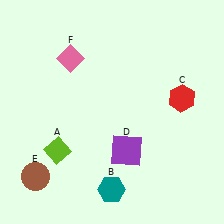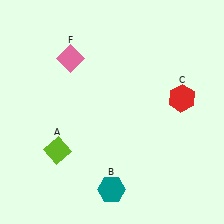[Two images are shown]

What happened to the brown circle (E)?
The brown circle (E) was removed in Image 2. It was in the bottom-left area of Image 1.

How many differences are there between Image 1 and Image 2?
There are 2 differences between the two images.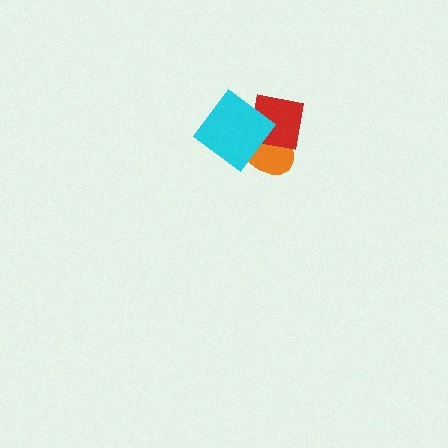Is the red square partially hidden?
Yes, it is partially covered by another shape.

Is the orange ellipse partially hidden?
Yes, it is partially covered by another shape.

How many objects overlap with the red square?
2 objects overlap with the red square.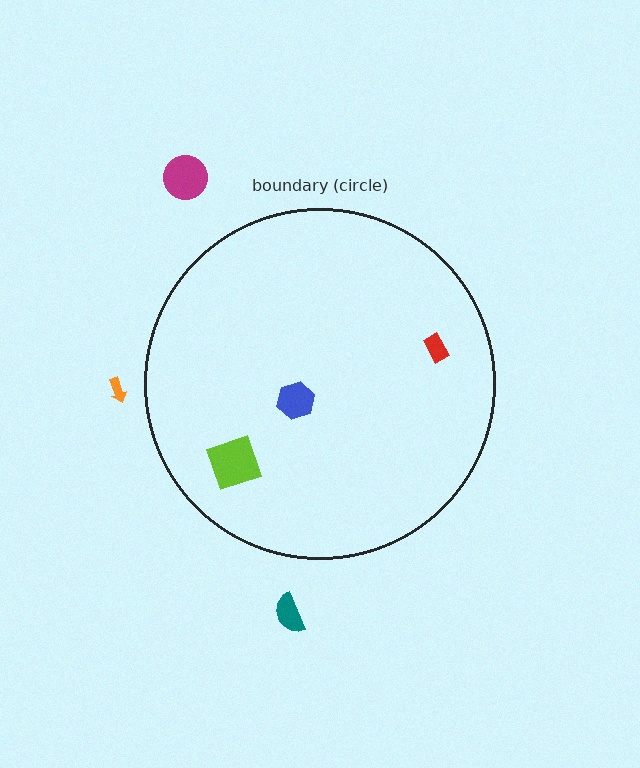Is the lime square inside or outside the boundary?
Inside.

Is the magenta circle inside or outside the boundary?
Outside.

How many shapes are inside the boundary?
3 inside, 3 outside.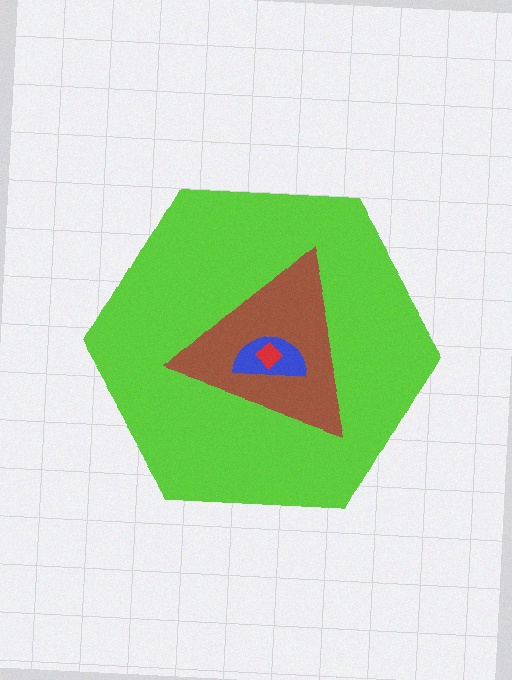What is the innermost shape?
The red diamond.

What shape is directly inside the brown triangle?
The blue semicircle.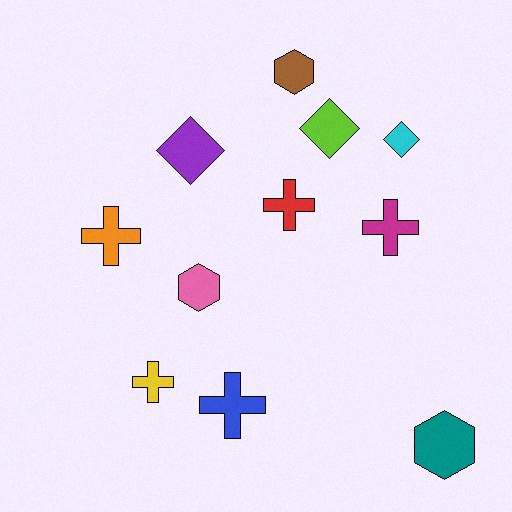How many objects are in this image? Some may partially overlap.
There are 11 objects.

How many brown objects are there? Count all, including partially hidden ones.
There is 1 brown object.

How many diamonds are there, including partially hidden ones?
There are 3 diamonds.